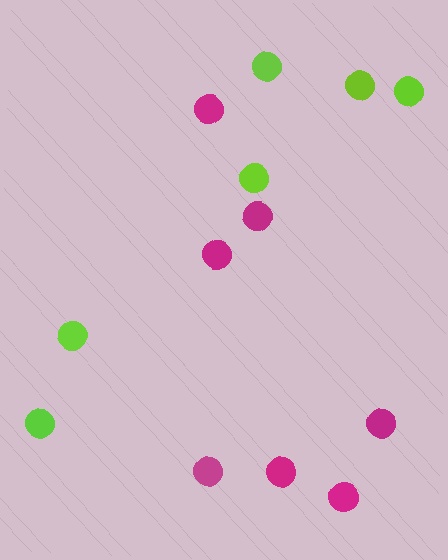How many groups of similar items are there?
There are 2 groups: one group of magenta circles (7) and one group of lime circles (6).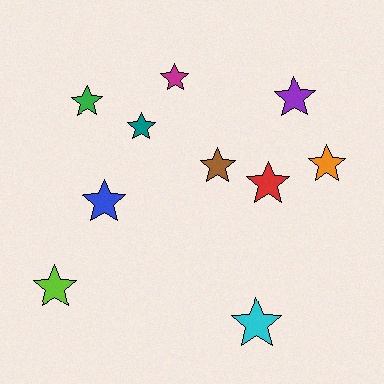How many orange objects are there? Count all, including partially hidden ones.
There is 1 orange object.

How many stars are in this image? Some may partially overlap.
There are 10 stars.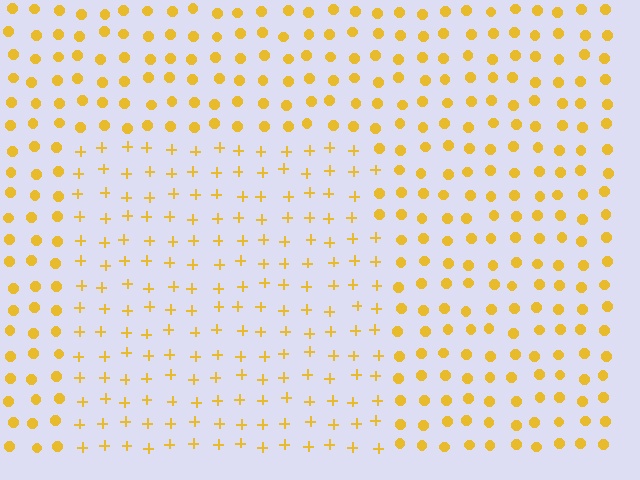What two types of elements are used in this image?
The image uses plus signs inside the rectangle region and circles outside it.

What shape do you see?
I see a rectangle.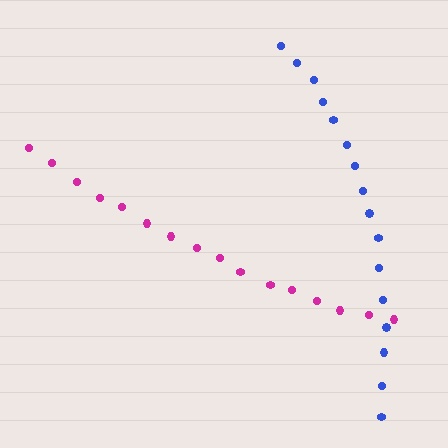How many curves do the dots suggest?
There are 2 distinct paths.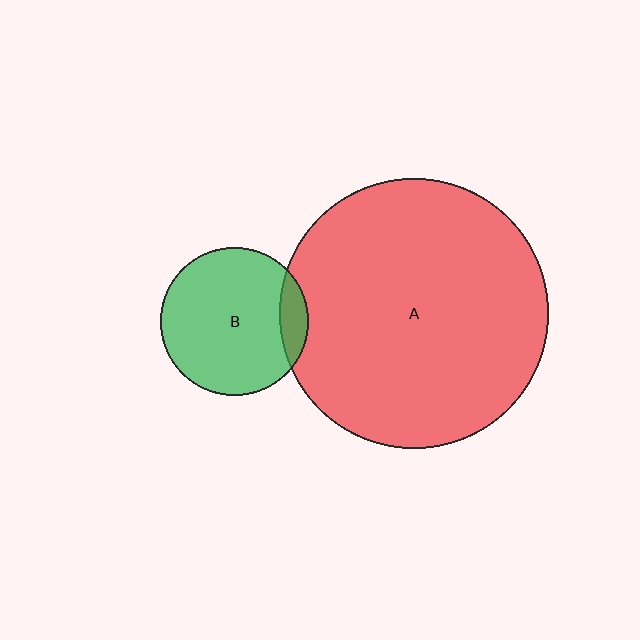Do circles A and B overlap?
Yes.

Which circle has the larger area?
Circle A (red).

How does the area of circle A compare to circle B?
Approximately 3.3 times.